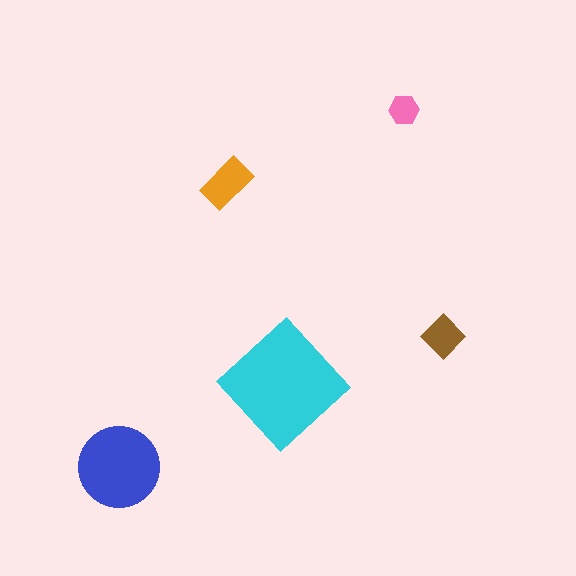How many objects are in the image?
There are 5 objects in the image.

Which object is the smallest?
The pink hexagon.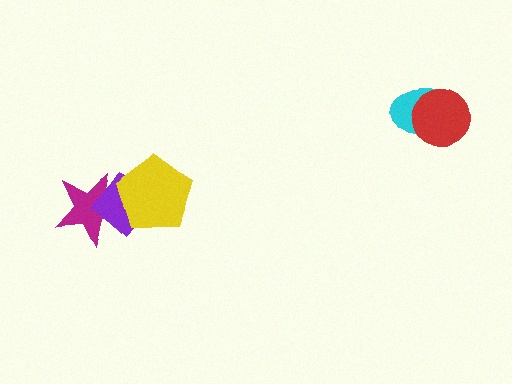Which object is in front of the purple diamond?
The yellow pentagon is in front of the purple diamond.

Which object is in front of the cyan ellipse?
The red circle is in front of the cyan ellipse.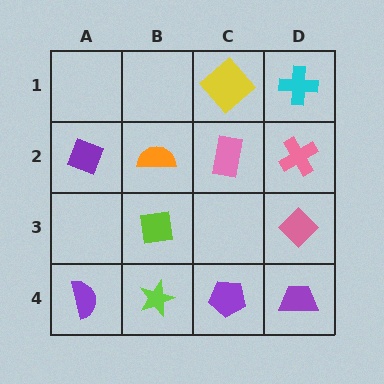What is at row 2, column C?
A pink rectangle.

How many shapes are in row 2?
4 shapes.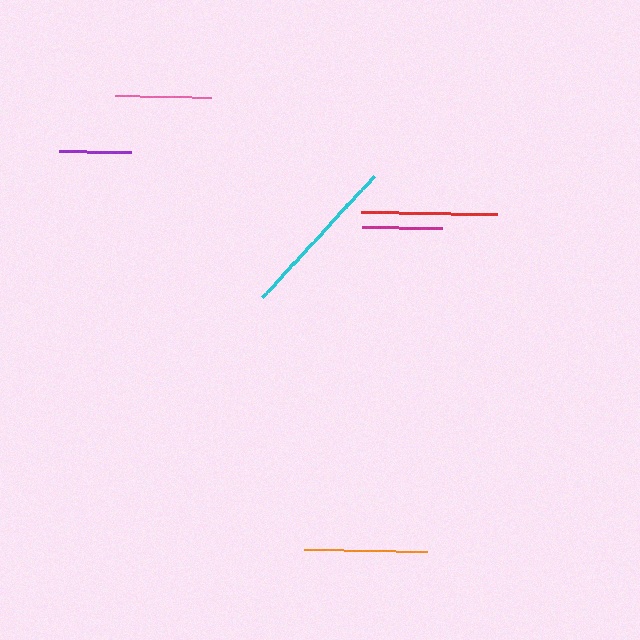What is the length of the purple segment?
The purple segment is approximately 72 pixels long.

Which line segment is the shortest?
The purple line is the shortest at approximately 72 pixels.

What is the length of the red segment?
The red segment is approximately 136 pixels long.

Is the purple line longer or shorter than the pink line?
The pink line is longer than the purple line.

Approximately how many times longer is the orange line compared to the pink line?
The orange line is approximately 1.3 times the length of the pink line.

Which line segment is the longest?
The cyan line is the longest at approximately 165 pixels.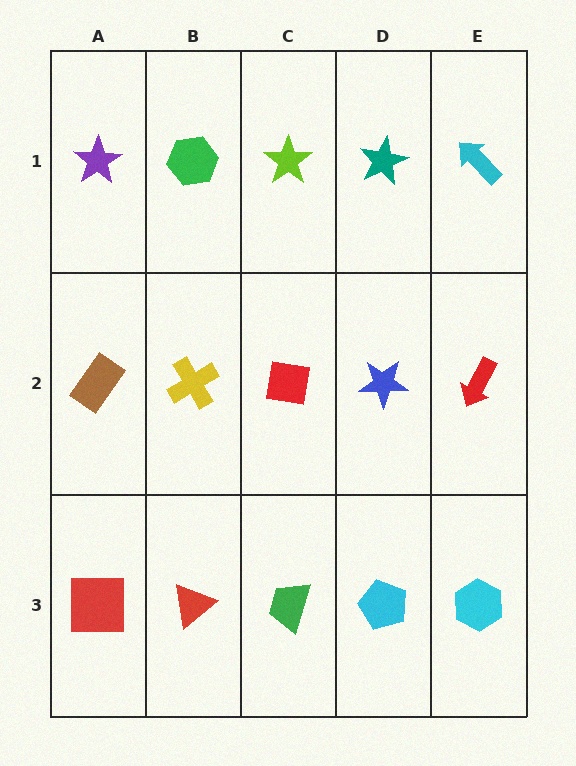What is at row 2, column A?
A brown rectangle.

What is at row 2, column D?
A blue star.